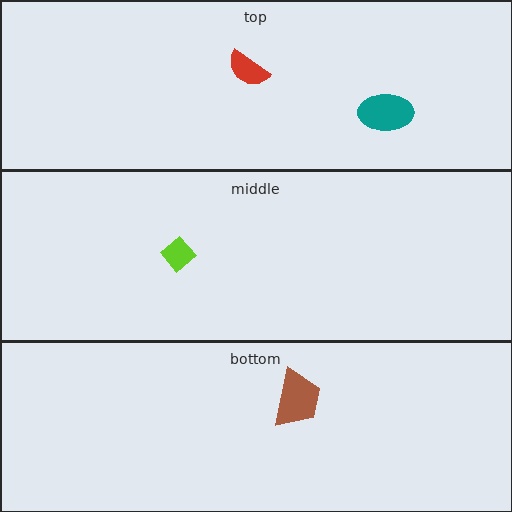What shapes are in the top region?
The red semicircle, the teal ellipse.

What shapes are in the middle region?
The lime diamond.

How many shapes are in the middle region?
1.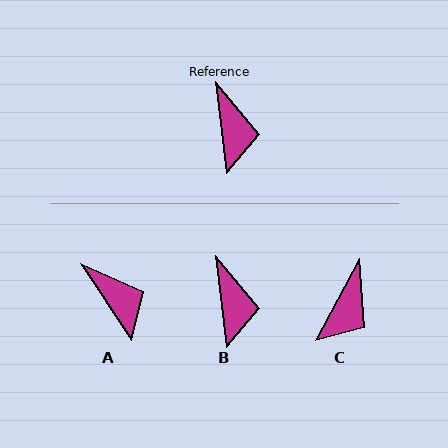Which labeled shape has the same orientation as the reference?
B.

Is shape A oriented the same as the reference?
No, it is off by about 27 degrees.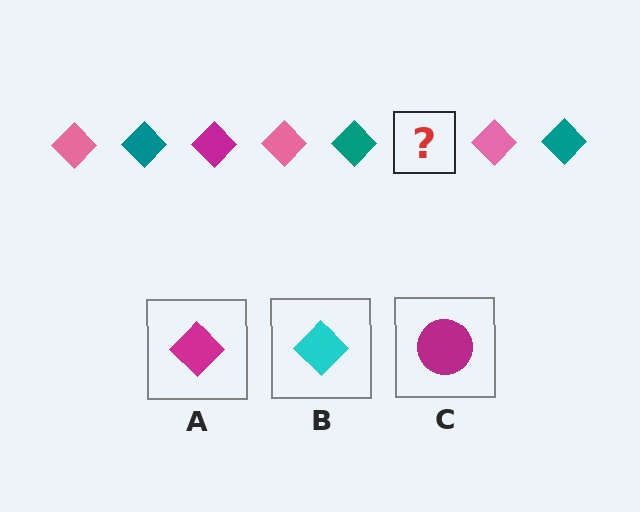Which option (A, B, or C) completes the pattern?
A.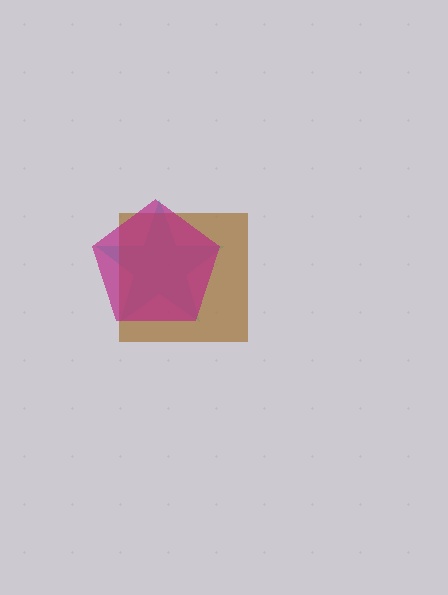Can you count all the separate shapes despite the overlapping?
Yes, there are 3 separate shapes.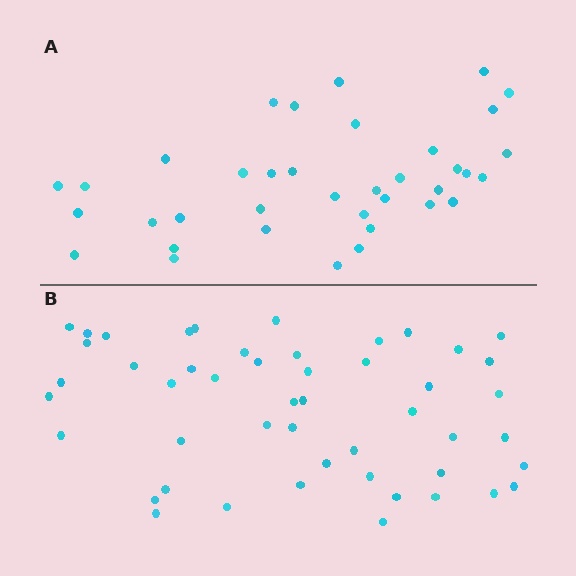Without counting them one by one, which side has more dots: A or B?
Region B (the bottom region) has more dots.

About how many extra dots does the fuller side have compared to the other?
Region B has roughly 12 or so more dots than region A.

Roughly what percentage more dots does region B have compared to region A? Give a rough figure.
About 30% more.